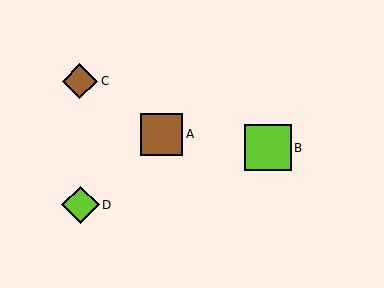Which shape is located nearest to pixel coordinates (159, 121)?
The brown square (labeled A) at (162, 134) is nearest to that location.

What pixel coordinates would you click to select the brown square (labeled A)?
Click at (162, 134) to select the brown square A.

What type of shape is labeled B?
Shape B is a lime square.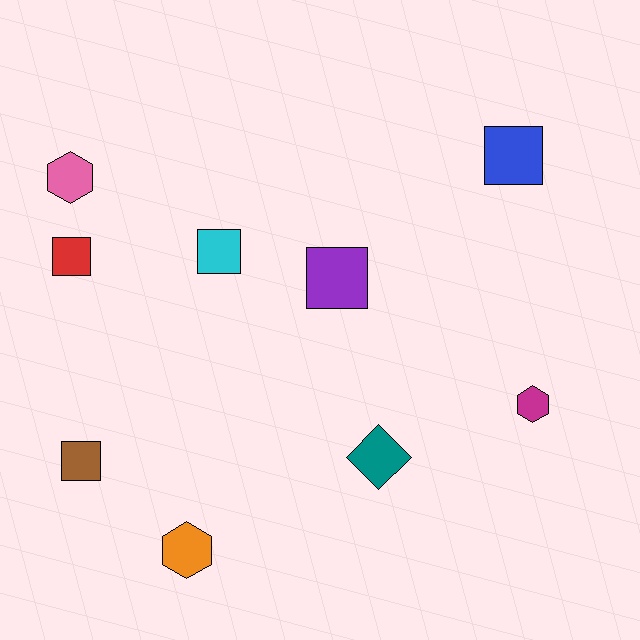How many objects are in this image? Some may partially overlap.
There are 9 objects.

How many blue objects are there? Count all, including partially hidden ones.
There is 1 blue object.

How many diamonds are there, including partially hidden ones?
There is 1 diamond.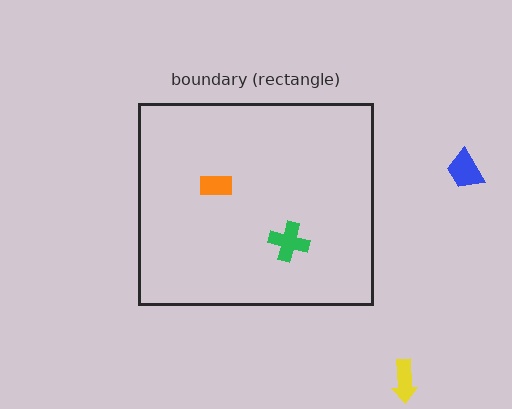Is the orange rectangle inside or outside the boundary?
Inside.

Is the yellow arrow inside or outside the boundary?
Outside.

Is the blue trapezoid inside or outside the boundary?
Outside.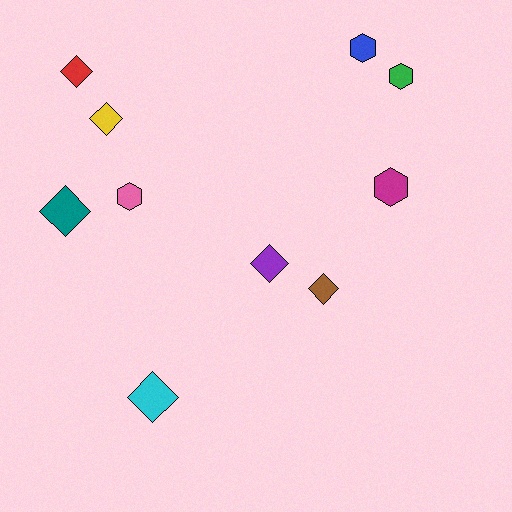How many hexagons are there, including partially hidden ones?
There are 4 hexagons.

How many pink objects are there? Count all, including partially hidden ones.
There is 1 pink object.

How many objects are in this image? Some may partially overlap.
There are 10 objects.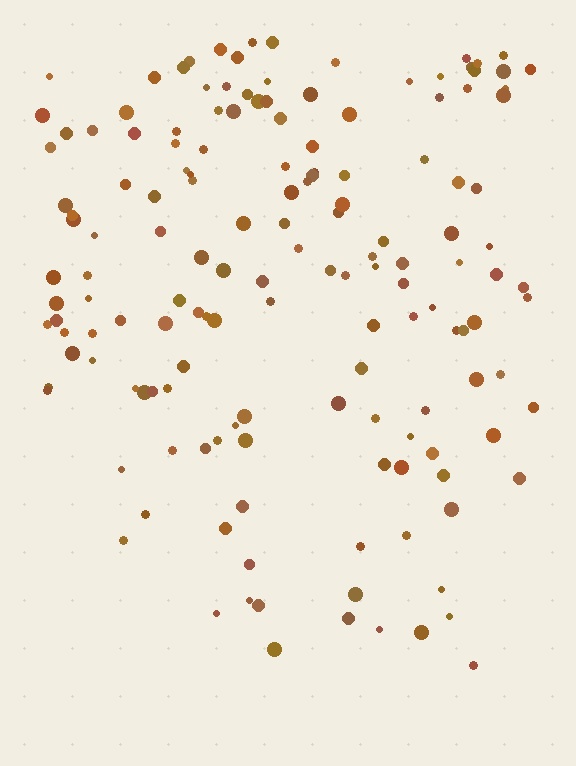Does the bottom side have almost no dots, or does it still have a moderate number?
Still a moderate number, just noticeably fewer than the top.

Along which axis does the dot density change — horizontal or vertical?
Vertical.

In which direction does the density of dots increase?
From bottom to top, with the top side densest.